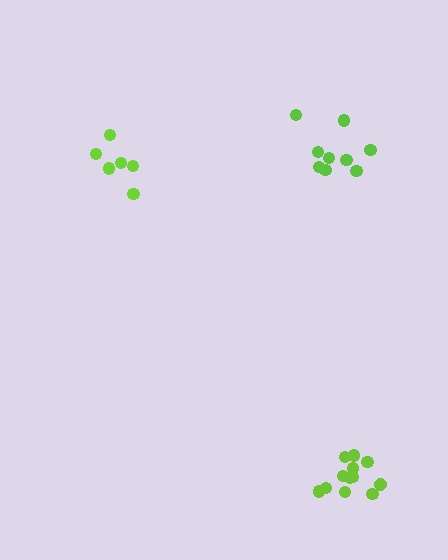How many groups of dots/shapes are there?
There are 3 groups.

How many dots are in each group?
Group 1: 6 dots, Group 2: 12 dots, Group 3: 9 dots (27 total).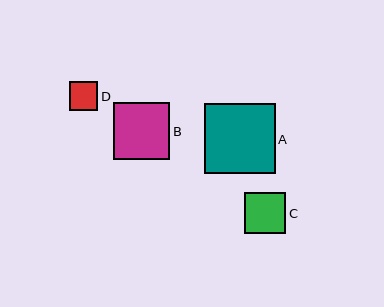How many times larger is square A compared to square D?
Square A is approximately 2.4 times the size of square D.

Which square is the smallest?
Square D is the smallest with a size of approximately 29 pixels.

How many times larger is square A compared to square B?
Square A is approximately 1.3 times the size of square B.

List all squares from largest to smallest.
From largest to smallest: A, B, C, D.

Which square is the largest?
Square A is the largest with a size of approximately 71 pixels.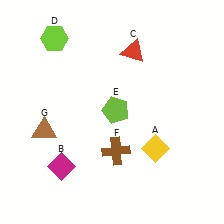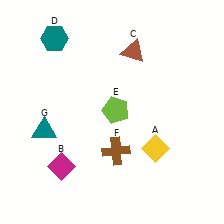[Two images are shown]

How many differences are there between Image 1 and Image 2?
There are 3 differences between the two images.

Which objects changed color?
C changed from red to brown. D changed from lime to teal. G changed from brown to teal.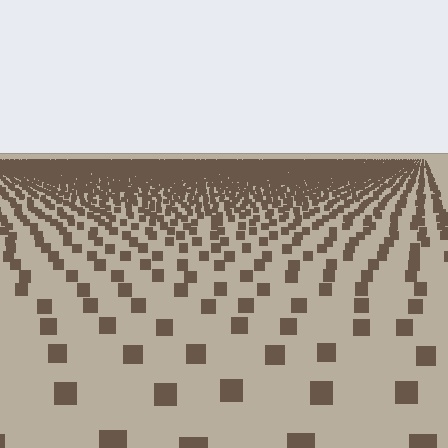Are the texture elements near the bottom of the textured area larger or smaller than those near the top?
Larger. Near the bottom, elements are closer to the viewer and appear at a bigger on-screen size.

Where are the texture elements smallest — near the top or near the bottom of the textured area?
Near the top.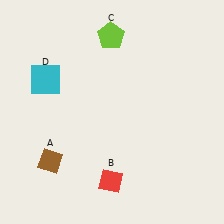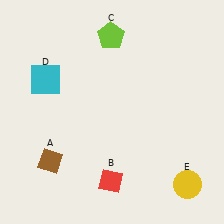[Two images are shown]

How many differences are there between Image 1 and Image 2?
There is 1 difference between the two images.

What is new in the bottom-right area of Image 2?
A yellow circle (E) was added in the bottom-right area of Image 2.